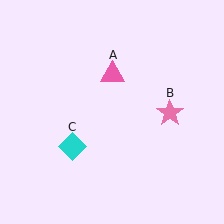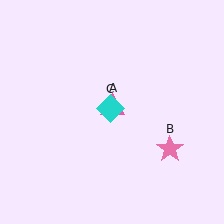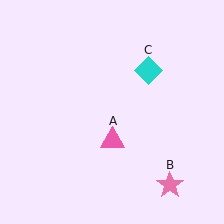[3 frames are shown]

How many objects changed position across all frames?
3 objects changed position: pink triangle (object A), pink star (object B), cyan diamond (object C).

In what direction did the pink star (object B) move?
The pink star (object B) moved down.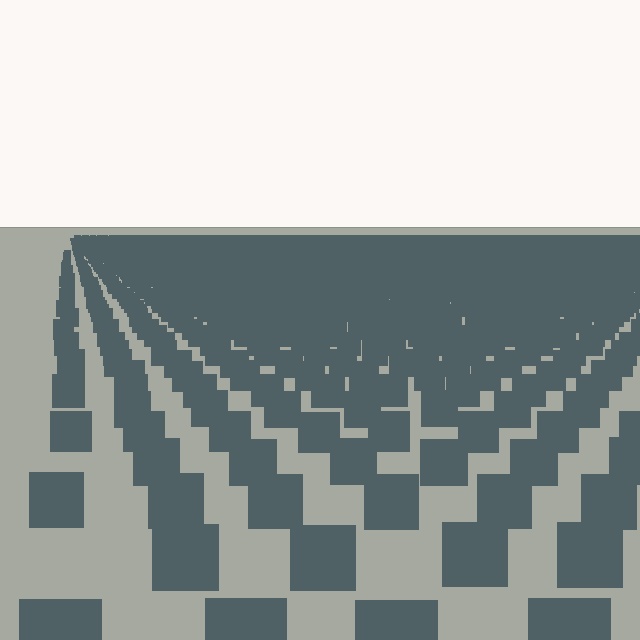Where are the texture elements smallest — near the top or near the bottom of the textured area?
Near the top.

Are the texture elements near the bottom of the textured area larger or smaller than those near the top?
Larger. Near the bottom, elements are closer to the viewer and appear at a bigger on-screen size.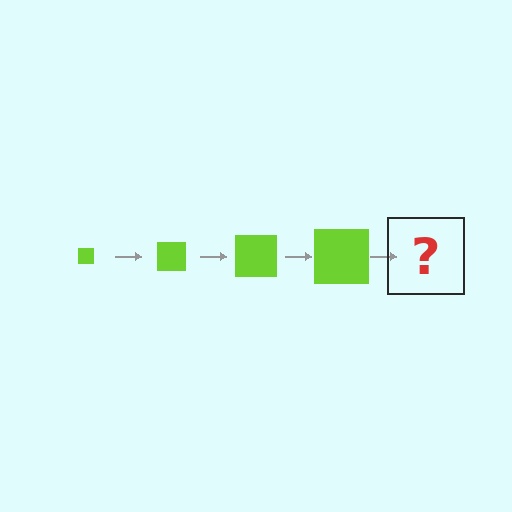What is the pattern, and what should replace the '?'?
The pattern is that the square gets progressively larger each step. The '?' should be a lime square, larger than the previous one.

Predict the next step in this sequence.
The next step is a lime square, larger than the previous one.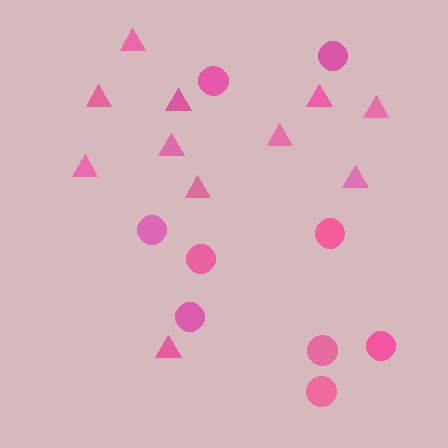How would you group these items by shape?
There are 2 groups: one group of circles (9) and one group of triangles (11).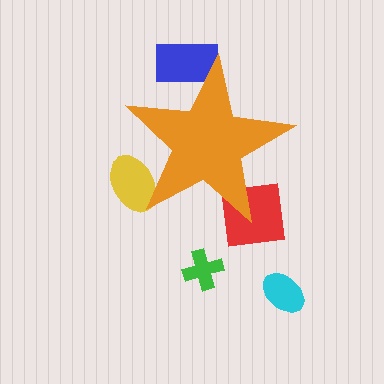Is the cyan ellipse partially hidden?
No, the cyan ellipse is fully visible.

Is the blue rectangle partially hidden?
Yes, the blue rectangle is partially hidden behind the orange star.